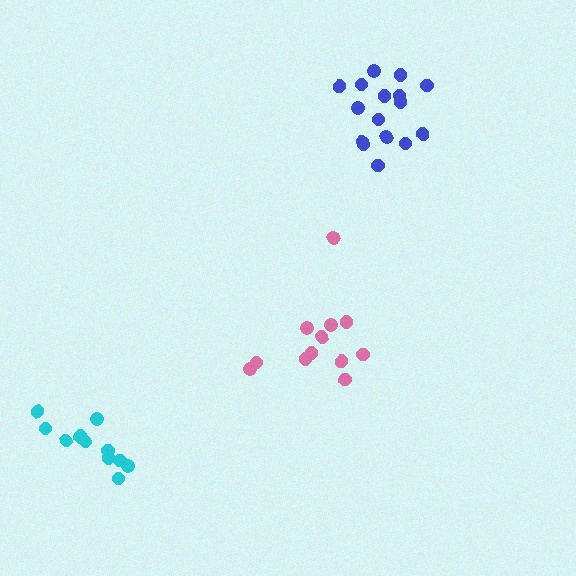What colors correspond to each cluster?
The clusters are colored: pink, cyan, blue.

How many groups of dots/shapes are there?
There are 3 groups.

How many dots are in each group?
Group 1: 12 dots, Group 2: 12 dots, Group 3: 16 dots (40 total).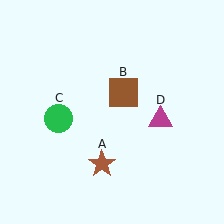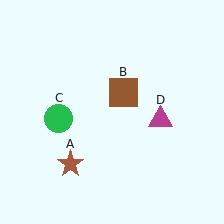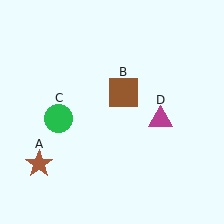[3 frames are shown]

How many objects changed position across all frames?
1 object changed position: brown star (object A).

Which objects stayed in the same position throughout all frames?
Brown square (object B) and green circle (object C) and magenta triangle (object D) remained stationary.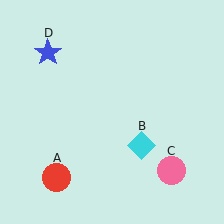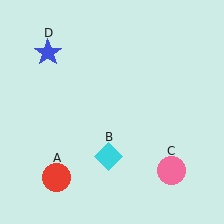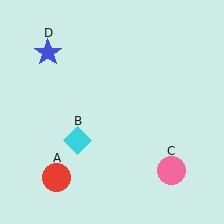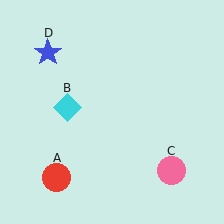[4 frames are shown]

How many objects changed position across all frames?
1 object changed position: cyan diamond (object B).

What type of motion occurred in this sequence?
The cyan diamond (object B) rotated clockwise around the center of the scene.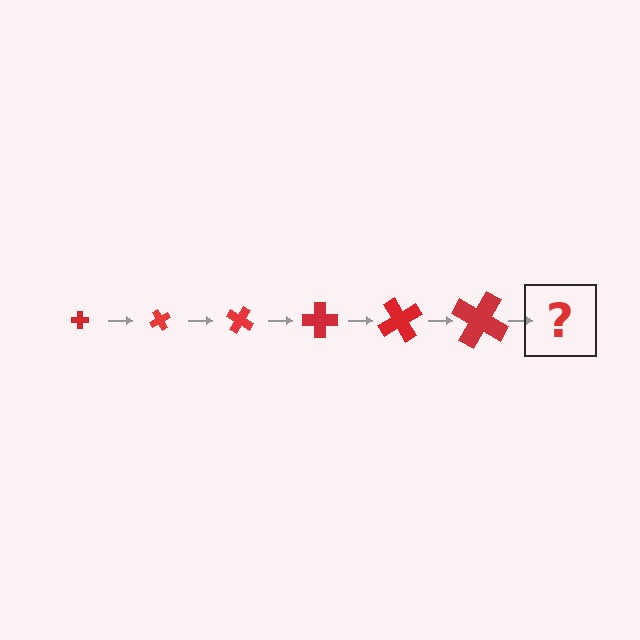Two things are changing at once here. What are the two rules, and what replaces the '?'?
The two rules are that the cross grows larger each step and it rotates 60 degrees each step. The '?' should be a cross, larger than the previous one and rotated 360 degrees from the start.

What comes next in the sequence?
The next element should be a cross, larger than the previous one and rotated 360 degrees from the start.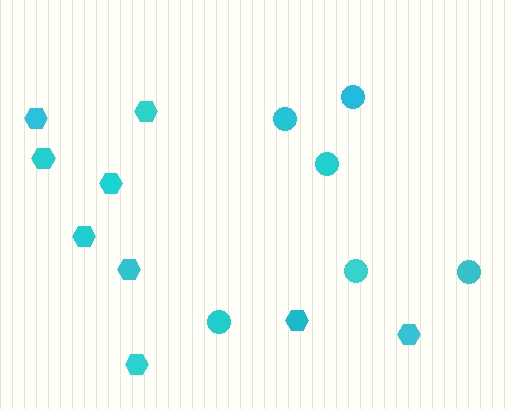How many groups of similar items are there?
There are 2 groups: one group of hexagons (9) and one group of circles (6).